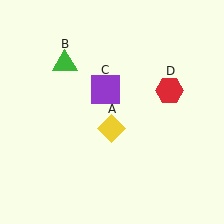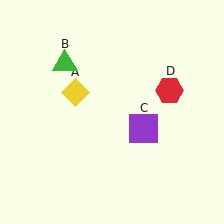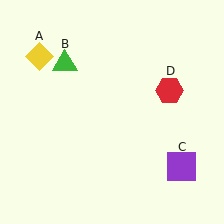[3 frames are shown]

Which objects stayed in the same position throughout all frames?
Green triangle (object B) and red hexagon (object D) remained stationary.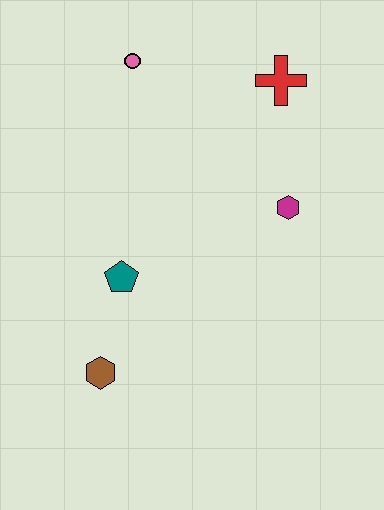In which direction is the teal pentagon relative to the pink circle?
The teal pentagon is below the pink circle.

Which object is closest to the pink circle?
The red cross is closest to the pink circle.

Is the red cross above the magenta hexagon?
Yes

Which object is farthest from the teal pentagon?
The red cross is farthest from the teal pentagon.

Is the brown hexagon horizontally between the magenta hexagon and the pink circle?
No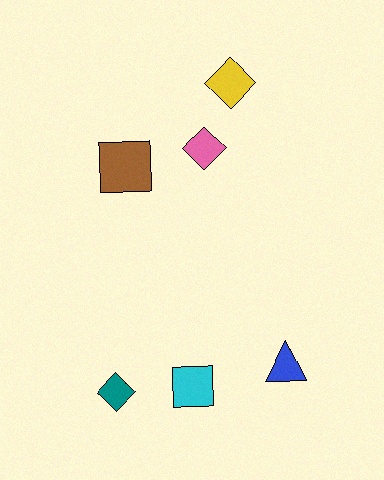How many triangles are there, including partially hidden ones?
There is 1 triangle.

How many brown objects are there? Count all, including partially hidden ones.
There is 1 brown object.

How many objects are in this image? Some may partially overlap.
There are 6 objects.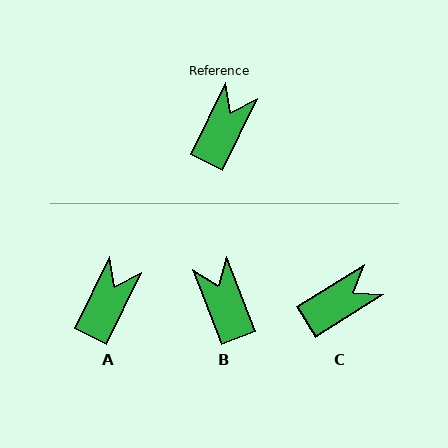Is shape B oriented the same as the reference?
No, it is off by about 47 degrees.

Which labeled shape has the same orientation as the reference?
A.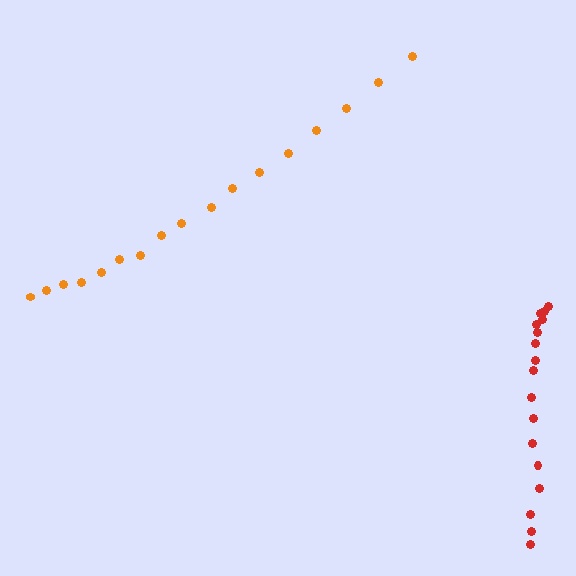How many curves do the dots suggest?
There are 2 distinct paths.